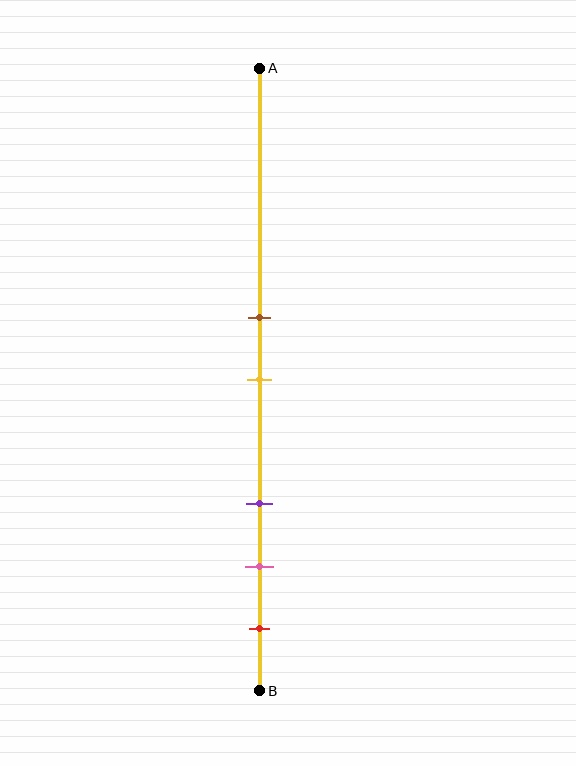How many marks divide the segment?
There are 5 marks dividing the segment.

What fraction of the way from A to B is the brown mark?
The brown mark is approximately 40% (0.4) of the way from A to B.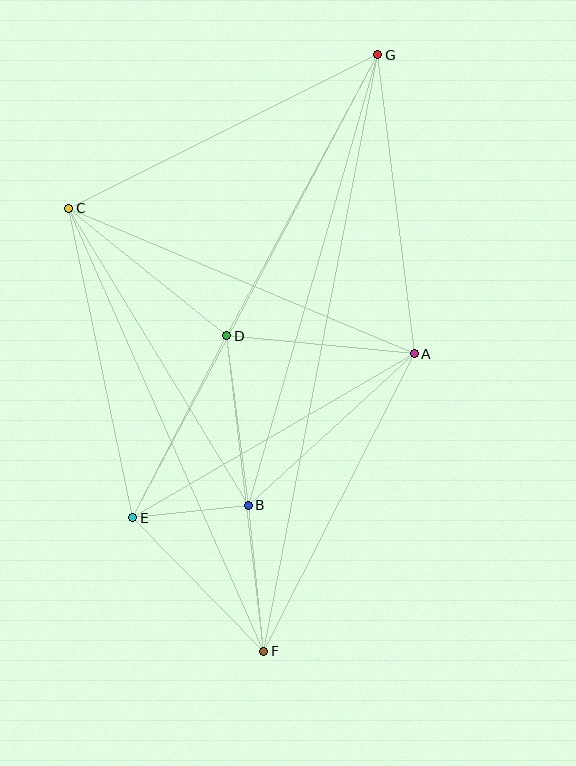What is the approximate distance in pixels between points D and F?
The distance between D and F is approximately 317 pixels.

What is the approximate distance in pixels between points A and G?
The distance between A and G is approximately 301 pixels.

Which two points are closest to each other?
Points B and E are closest to each other.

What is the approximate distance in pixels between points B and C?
The distance between B and C is approximately 347 pixels.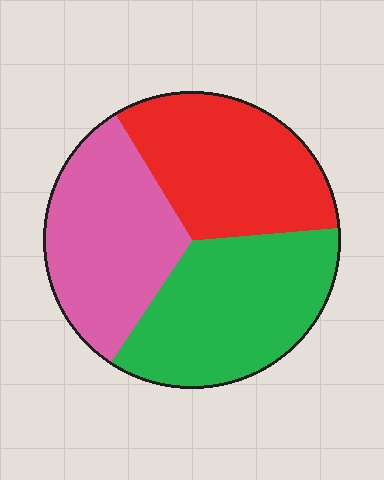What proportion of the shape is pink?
Pink covers 32% of the shape.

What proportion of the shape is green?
Green covers around 35% of the shape.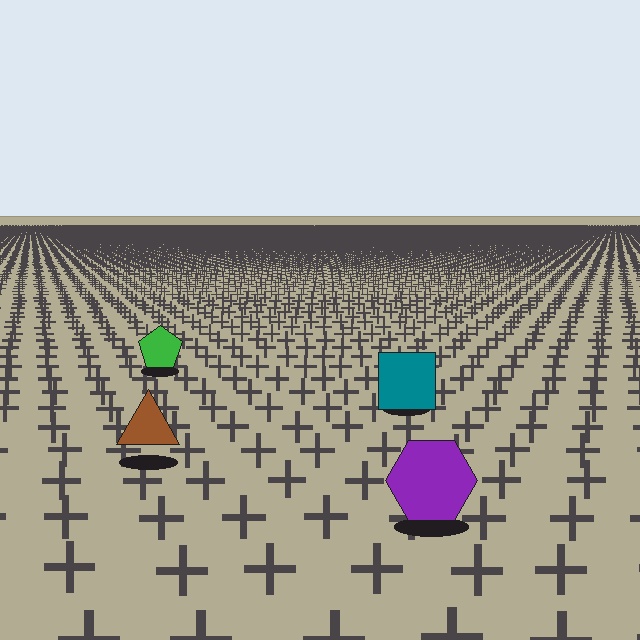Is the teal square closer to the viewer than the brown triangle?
No. The brown triangle is closer — you can tell from the texture gradient: the ground texture is coarser near it.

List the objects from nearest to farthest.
From nearest to farthest: the purple hexagon, the brown triangle, the teal square, the green pentagon.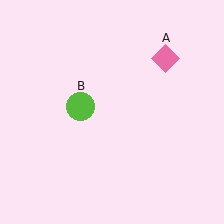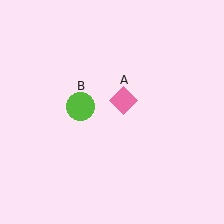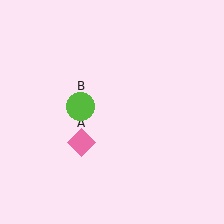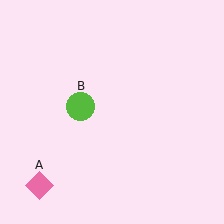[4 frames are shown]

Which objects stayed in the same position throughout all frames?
Lime circle (object B) remained stationary.